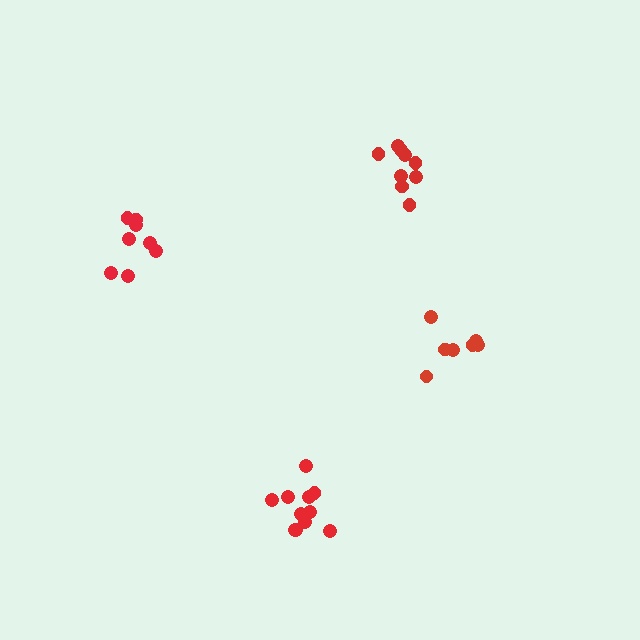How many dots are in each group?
Group 1: 8 dots, Group 2: 7 dots, Group 3: 9 dots, Group 4: 11 dots (35 total).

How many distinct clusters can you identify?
There are 4 distinct clusters.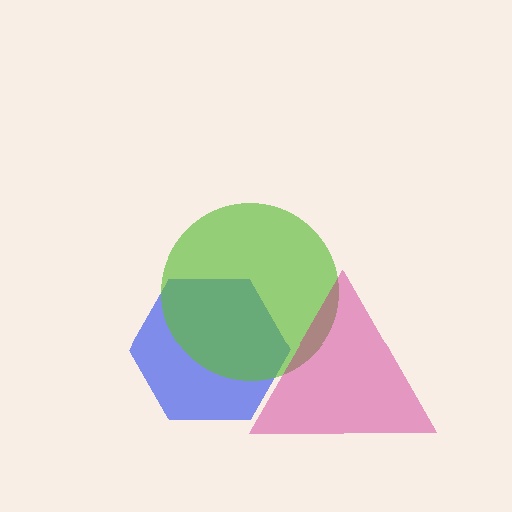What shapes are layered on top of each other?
The layered shapes are: a blue hexagon, a lime circle, a magenta triangle.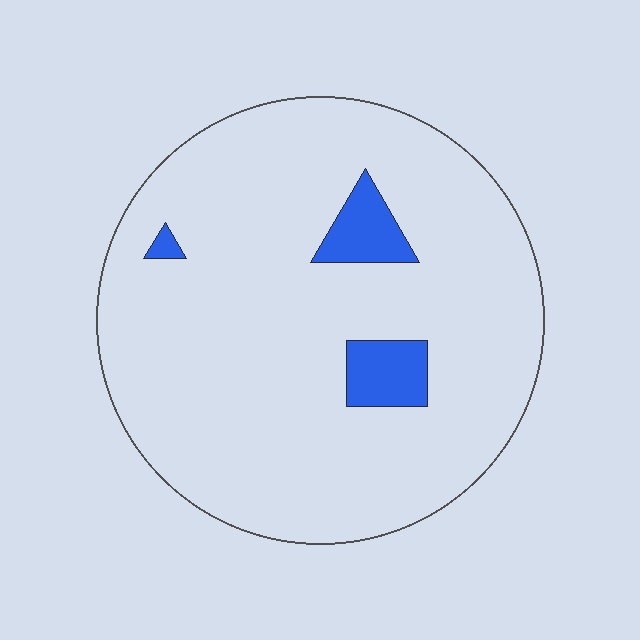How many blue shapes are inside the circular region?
3.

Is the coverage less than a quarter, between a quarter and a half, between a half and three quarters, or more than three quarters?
Less than a quarter.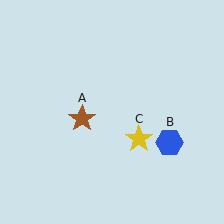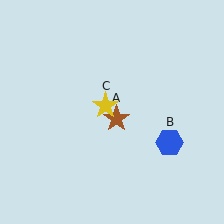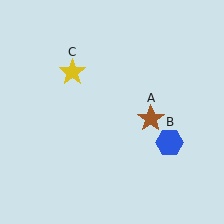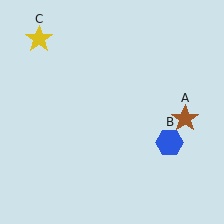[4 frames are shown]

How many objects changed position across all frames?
2 objects changed position: brown star (object A), yellow star (object C).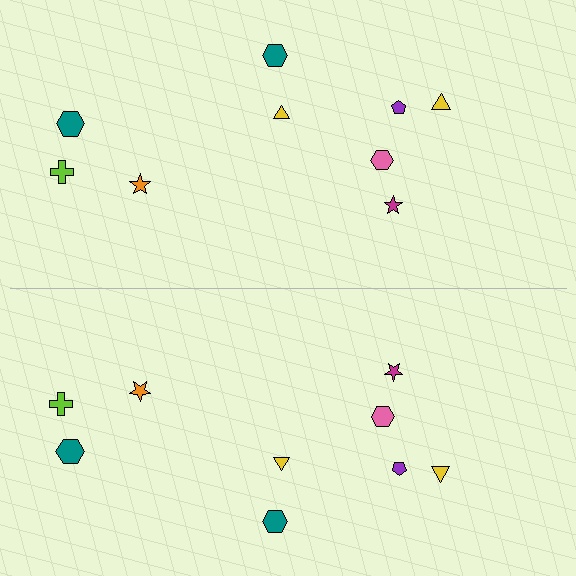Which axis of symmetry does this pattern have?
The pattern has a horizontal axis of symmetry running through the center of the image.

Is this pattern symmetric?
Yes, this pattern has bilateral (reflection) symmetry.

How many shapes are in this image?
There are 18 shapes in this image.